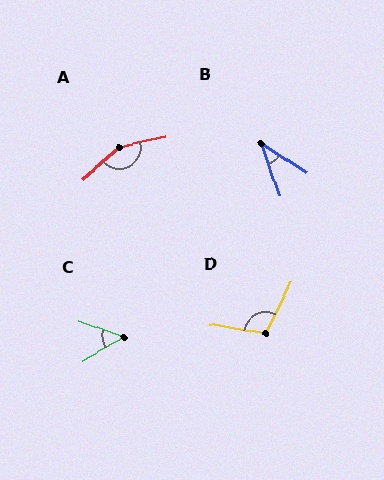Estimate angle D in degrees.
Approximately 107 degrees.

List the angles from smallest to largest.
B (37°), C (50°), D (107°), A (150°).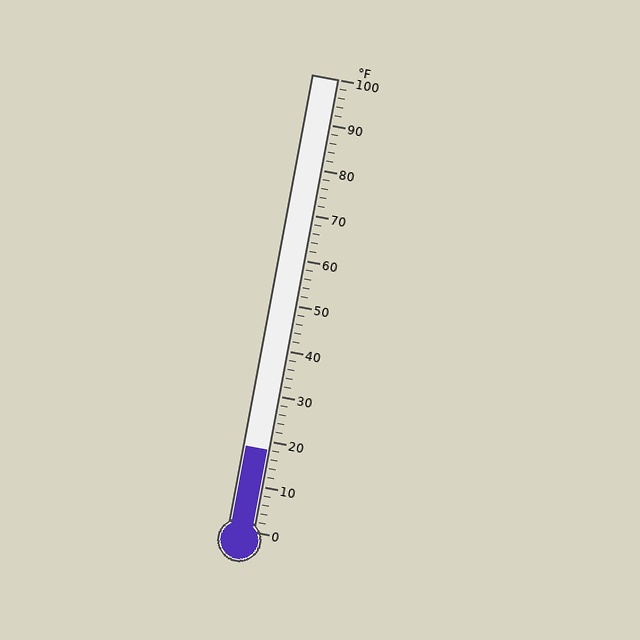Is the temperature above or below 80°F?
The temperature is below 80°F.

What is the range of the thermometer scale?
The thermometer scale ranges from 0°F to 100°F.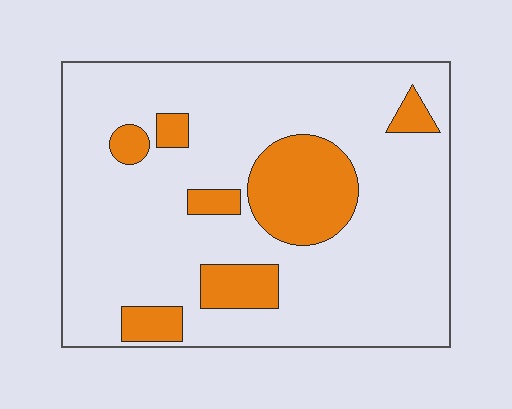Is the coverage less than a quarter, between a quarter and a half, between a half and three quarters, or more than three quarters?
Less than a quarter.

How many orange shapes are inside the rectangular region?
7.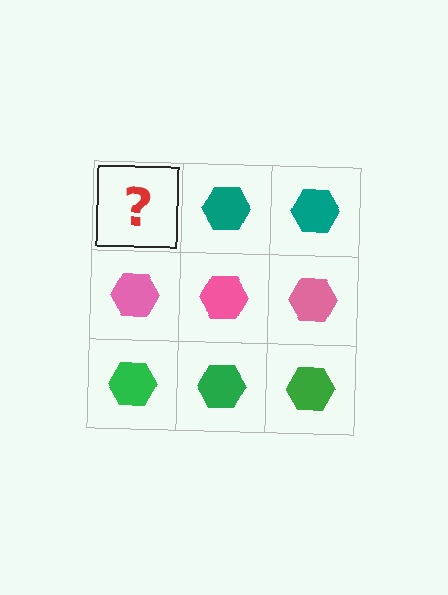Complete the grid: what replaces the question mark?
The question mark should be replaced with a teal hexagon.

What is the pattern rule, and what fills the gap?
The rule is that each row has a consistent color. The gap should be filled with a teal hexagon.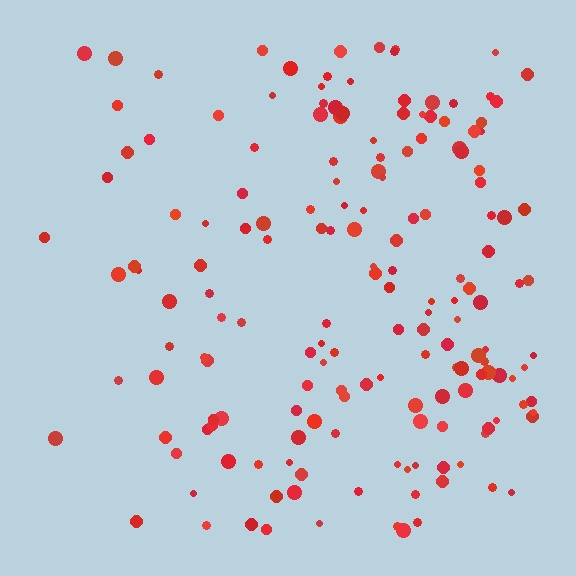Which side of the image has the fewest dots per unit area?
The left.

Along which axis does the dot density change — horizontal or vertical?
Horizontal.